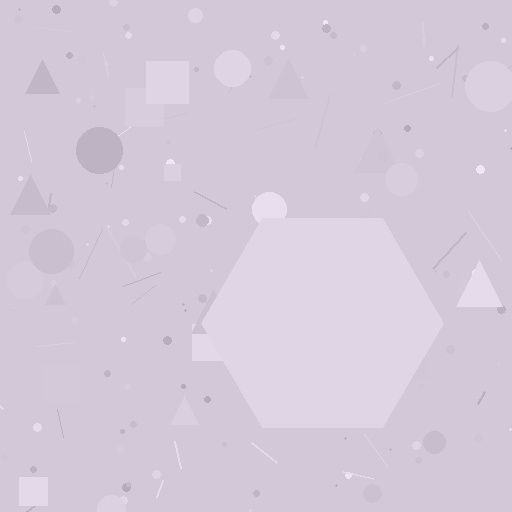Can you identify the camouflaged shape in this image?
The camouflaged shape is a hexagon.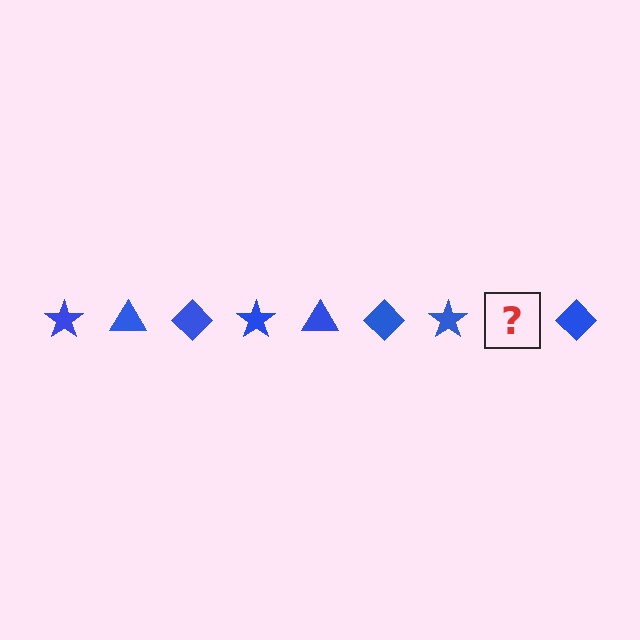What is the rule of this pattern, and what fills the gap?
The rule is that the pattern cycles through star, triangle, diamond shapes in blue. The gap should be filled with a blue triangle.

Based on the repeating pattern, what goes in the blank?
The blank should be a blue triangle.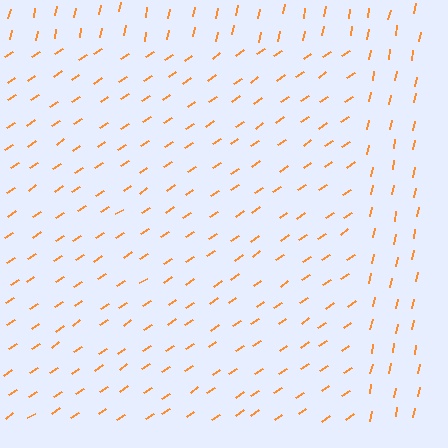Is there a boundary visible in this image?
Yes, there is a texture boundary formed by a change in line orientation.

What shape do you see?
I see a rectangle.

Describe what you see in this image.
The image is filled with small orange line segments. A rectangle region in the image has lines oriented differently from the surrounding lines, creating a visible texture boundary.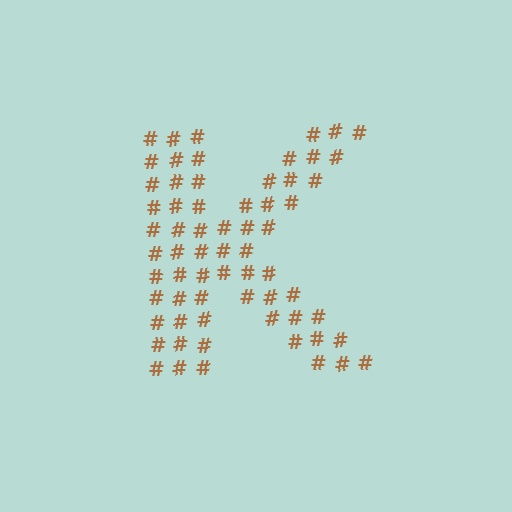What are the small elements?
The small elements are hash symbols.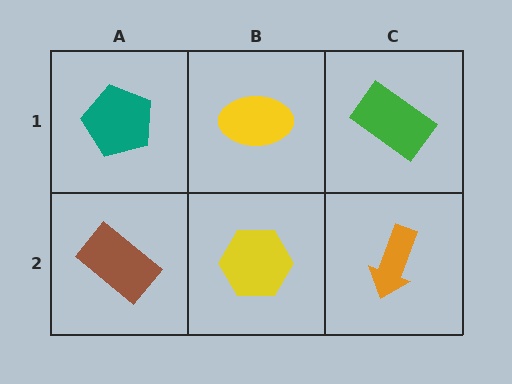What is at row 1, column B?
A yellow ellipse.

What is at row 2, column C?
An orange arrow.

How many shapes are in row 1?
3 shapes.